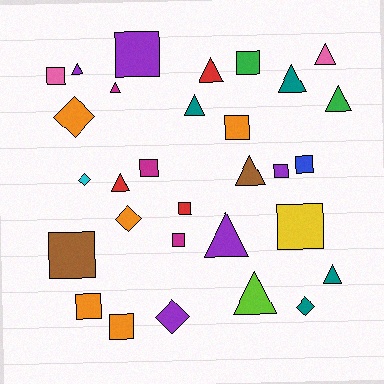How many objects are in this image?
There are 30 objects.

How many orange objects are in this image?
There are 5 orange objects.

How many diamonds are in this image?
There are 5 diamonds.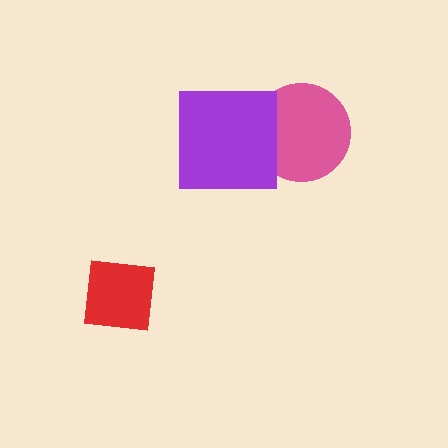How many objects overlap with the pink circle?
1 object overlaps with the pink circle.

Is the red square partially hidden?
No, no other shape covers it.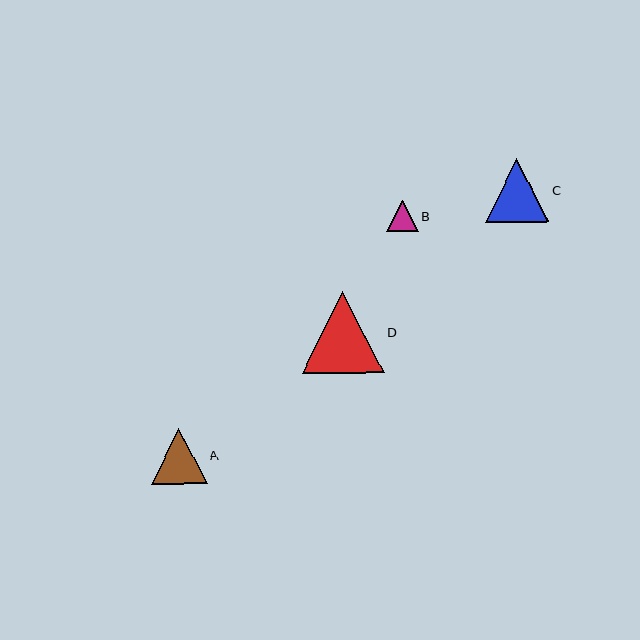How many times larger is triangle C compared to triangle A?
Triangle C is approximately 1.1 times the size of triangle A.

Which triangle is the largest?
Triangle D is the largest with a size of approximately 82 pixels.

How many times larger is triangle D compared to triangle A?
Triangle D is approximately 1.5 times the size of triangle A.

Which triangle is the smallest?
Triangle B is the smallest with a size of approximately 32 pixels.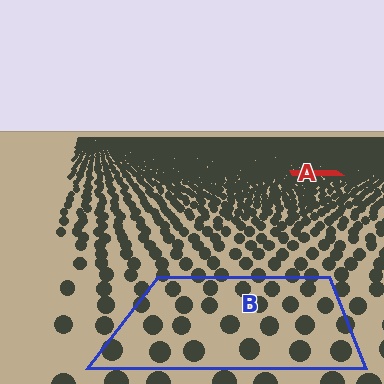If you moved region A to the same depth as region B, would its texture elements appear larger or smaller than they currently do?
They would appear larger. At a closer depth, the same texture elements are projected at a bigger on-screen size.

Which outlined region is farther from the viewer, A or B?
Region A is farther from the viewer — the texture elements inside it appear smaller and more densely packed.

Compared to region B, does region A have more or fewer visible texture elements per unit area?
Region A has more texture elements per unit area — they are packed more densely because it is farther away.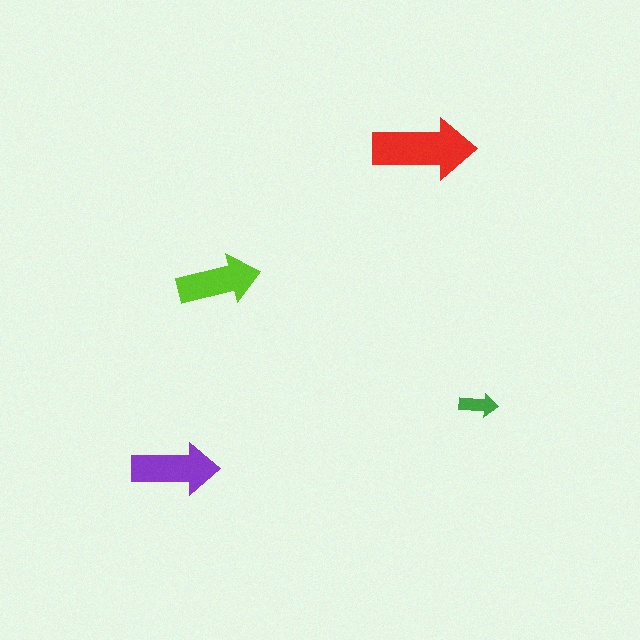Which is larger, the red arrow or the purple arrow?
The red one.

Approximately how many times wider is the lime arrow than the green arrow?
About 2 times wider.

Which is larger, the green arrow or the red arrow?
The red one.